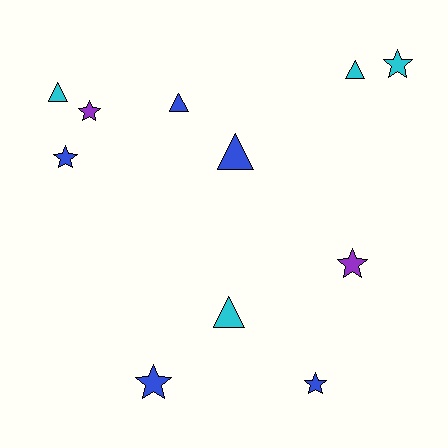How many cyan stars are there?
There is 1 cyan star.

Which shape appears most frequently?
Star, with 6 objects.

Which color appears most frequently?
Blue, with 5 objects.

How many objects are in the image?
There are 11 objects.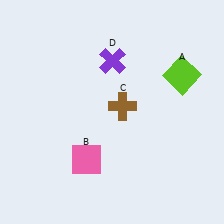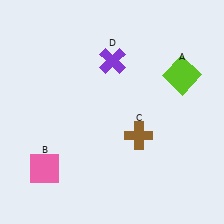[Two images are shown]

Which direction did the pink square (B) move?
The pink square (B) moved left.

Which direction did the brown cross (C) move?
The brown cross (C) moved down.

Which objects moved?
The objects that moved are: the pink square (B), the brown cross (C).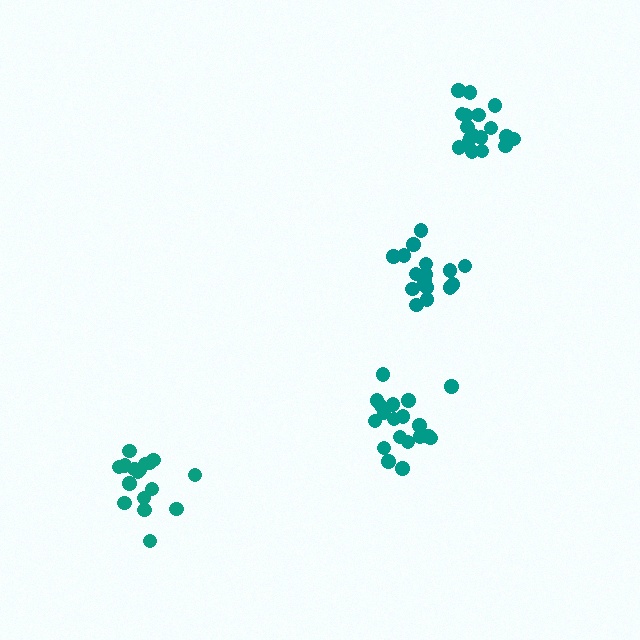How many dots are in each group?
Group 1: 19 dots, Group 2: 18 dots, Group 3: 17 dots, Group 4: 17 dots (71 total).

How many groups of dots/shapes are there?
There are 4 groups.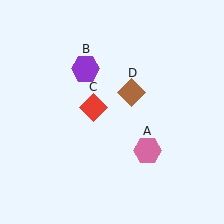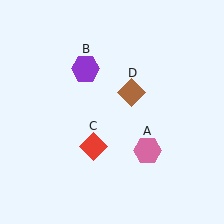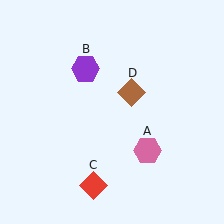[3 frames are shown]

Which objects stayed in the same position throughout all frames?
Pink hexagon (object A) and purple hexagon (object B) and brown diamond (object D) remained stationary.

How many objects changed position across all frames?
1 object changed position: red diamond (object C).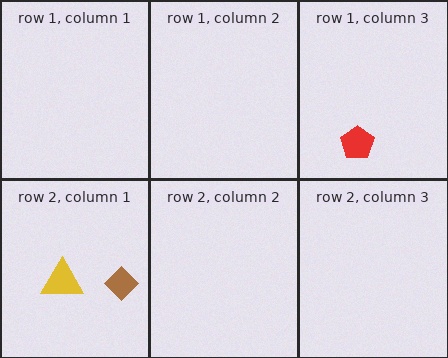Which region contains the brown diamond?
The row 2, column 1 region.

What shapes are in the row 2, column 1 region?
The brown diamond, the yellow triangle.